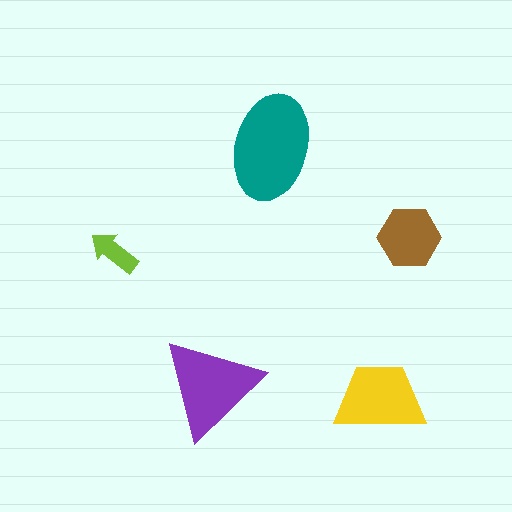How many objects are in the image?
There are 5 objects in the image.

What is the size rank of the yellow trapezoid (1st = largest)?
3rd.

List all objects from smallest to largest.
The lime arrow, the brown hexagon, the yellow trapezoid, the purple triangle, the teal ellipse.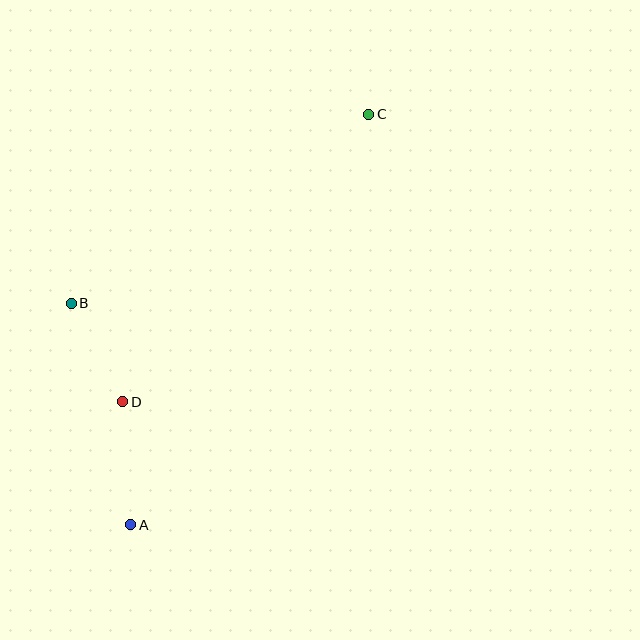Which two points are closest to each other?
Points B and D are closest to each other.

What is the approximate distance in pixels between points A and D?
The distance between A and D is approximately 123 pixels.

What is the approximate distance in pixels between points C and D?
The distance between C and D is approximately 378 pixels.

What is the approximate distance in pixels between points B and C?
The distance between B and C is approximately 352 pixels.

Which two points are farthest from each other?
Points A and C are farthest from each other.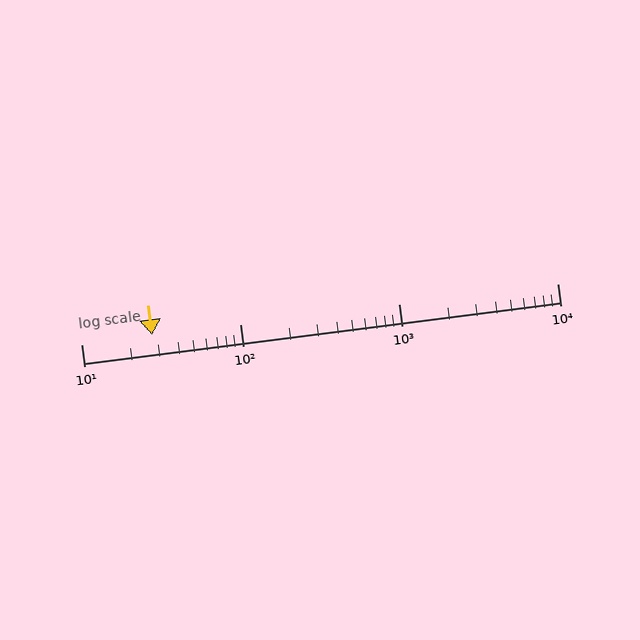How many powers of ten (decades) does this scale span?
The scale spans 3 decades, from 10 to 10000.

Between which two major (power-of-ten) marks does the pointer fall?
The pointer is between 10 and 100.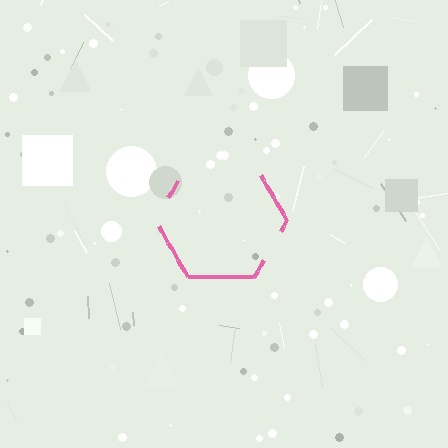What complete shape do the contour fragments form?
The contour fragments form a hexagon.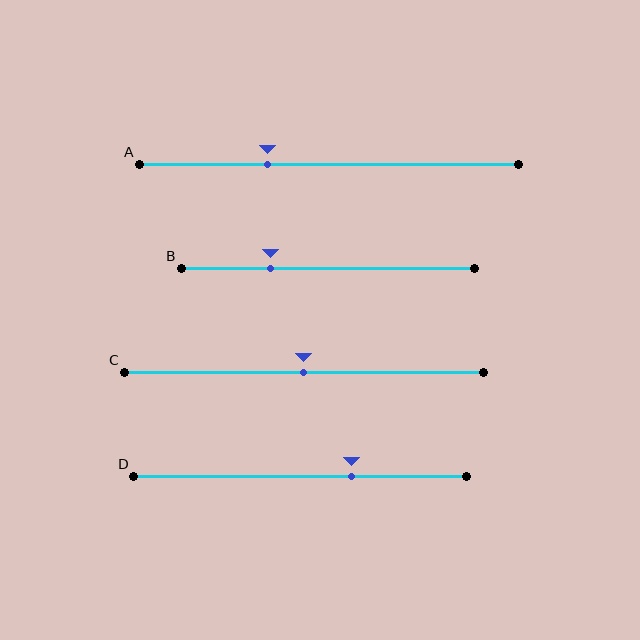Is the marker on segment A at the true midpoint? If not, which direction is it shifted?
No, the marker on segment A is shifted to the left by about 16% of the segment length.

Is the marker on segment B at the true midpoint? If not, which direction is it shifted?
No, the marker on segment B is shifted to the left by about 20% of the segment length.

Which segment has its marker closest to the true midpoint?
Segment C has its marker closest to the true midpoint.